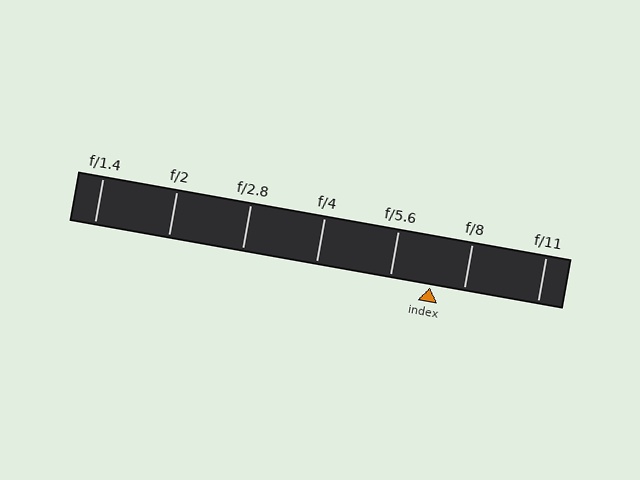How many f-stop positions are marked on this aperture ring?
There are 7 f-stop positions marked.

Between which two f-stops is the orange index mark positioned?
The index mark is between f/5.6 and f/8.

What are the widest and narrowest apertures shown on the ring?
The widest aperture shown is f/1.4 and the narrowest is f/11.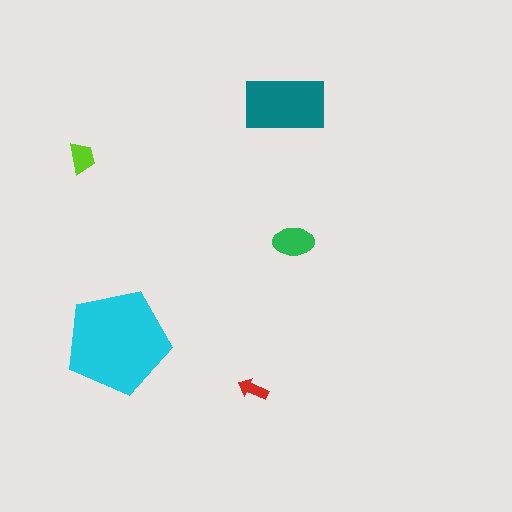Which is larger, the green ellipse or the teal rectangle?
The teal rectangle.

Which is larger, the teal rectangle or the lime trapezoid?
The teal rectangle.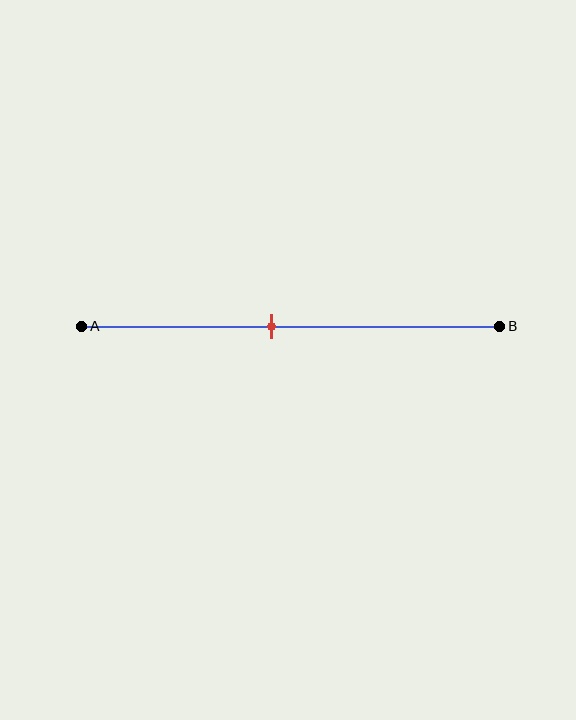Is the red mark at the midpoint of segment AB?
No, the mark is at about 45% from A, not at the 50% midpoint.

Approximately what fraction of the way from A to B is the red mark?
The red mark is approximately 45% of the way from A to B.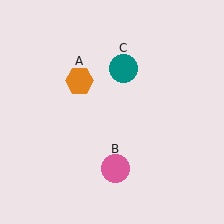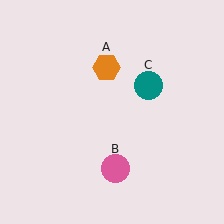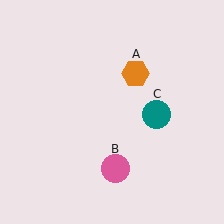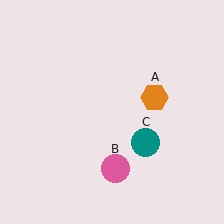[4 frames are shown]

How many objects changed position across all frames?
2 objects changed position: orange hexagon (object A), teal circle (object C).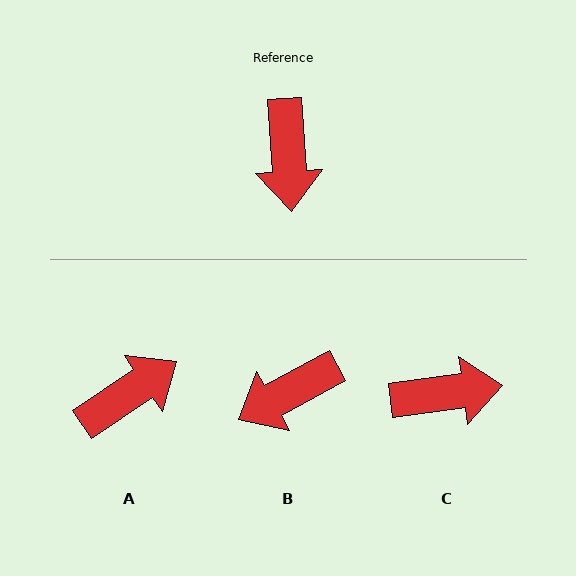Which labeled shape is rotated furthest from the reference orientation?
A, about 120 degrees away.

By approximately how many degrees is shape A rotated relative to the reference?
Approximately 120 degrees counter-clockwise.